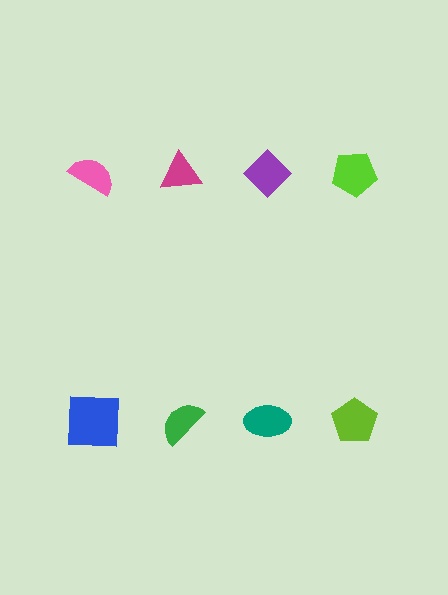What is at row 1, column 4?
A lime pentagon.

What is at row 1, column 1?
A pink semicircle.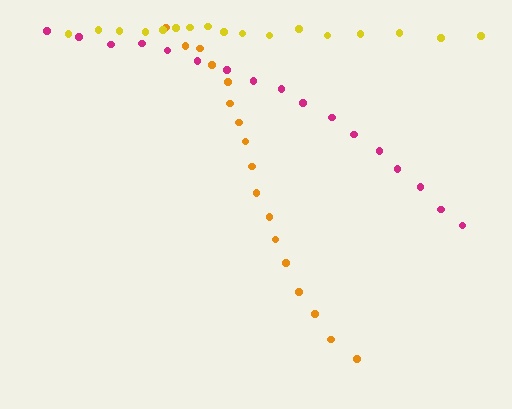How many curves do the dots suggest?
There are 3 distinct paths.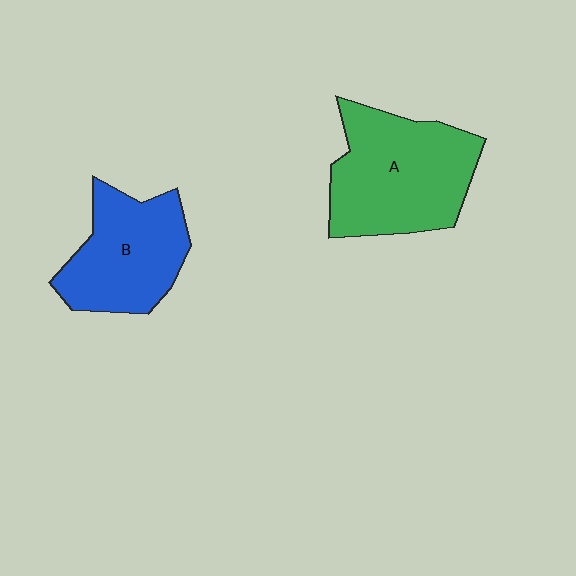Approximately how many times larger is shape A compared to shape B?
Approximately 1.3 times.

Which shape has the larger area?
Shape A (green).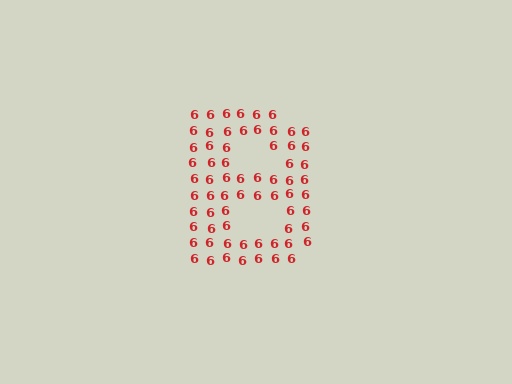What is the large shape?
The large shape is the letter B.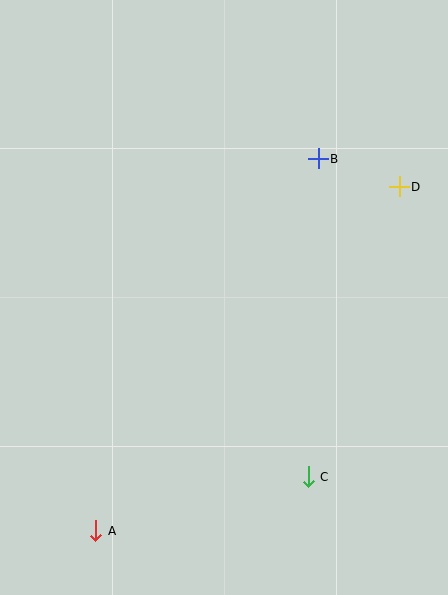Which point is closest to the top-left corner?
Point B is closest to the top-left corner.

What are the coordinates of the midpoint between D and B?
The midpoint between D and B is at (359, 173).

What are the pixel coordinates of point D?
Point D is at (399, 187).